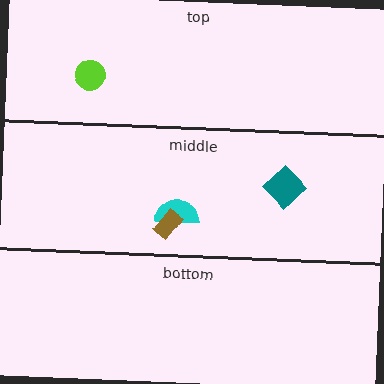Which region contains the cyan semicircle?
The middle region.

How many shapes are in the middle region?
3.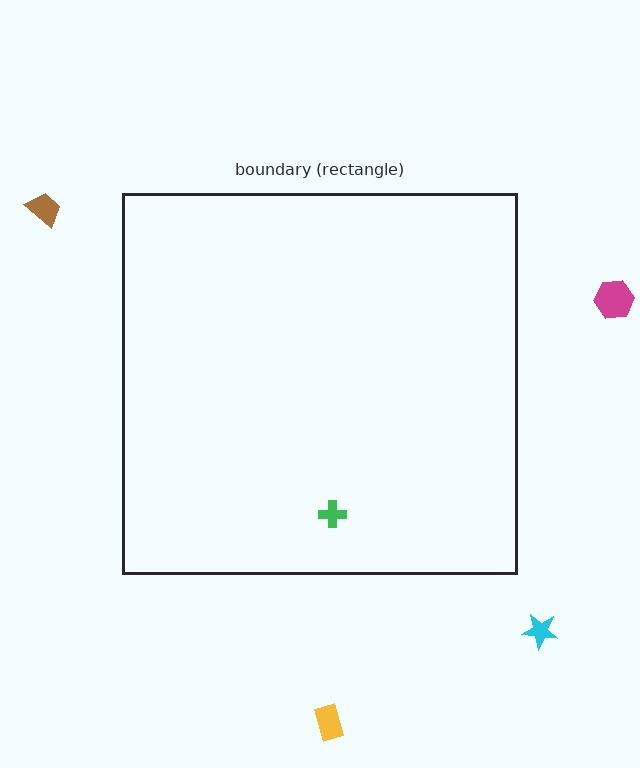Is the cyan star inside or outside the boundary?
Outside.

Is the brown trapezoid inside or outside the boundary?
Outside.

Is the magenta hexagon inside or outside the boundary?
Outside.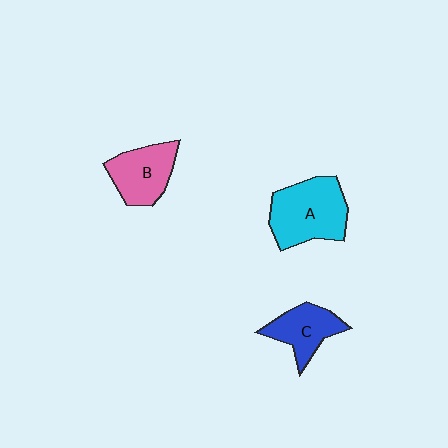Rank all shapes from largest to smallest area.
From largest to smallest: A (cyan), B (pink), C (blue).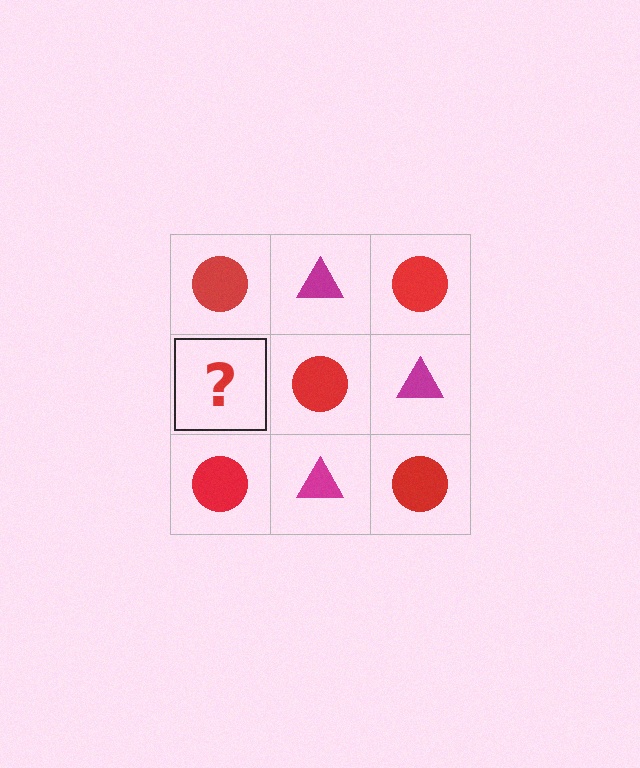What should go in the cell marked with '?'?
The missing cell should contain a magenta triangle.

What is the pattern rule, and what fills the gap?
The rule is that it alternates red circle and magenta triangle in a checkerboard pattern. The gap should be filled with a magenta triangle.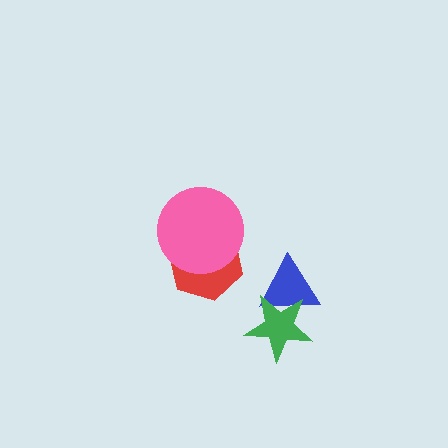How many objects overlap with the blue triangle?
1 object overlaps with the blue triangle.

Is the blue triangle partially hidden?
Yes, it is partially covered by another shape.